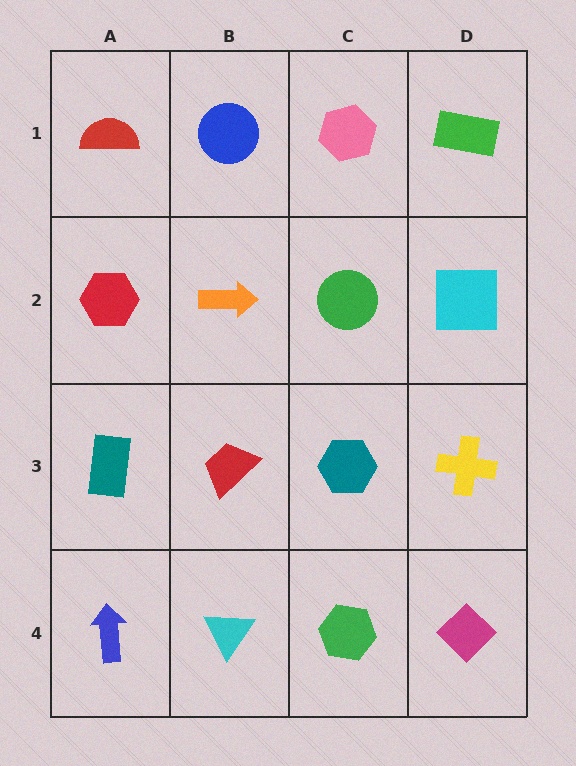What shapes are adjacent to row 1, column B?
An orange arrow (row 2, column B), a red semicircle (row 1, column A), a pink hexagon (row 1, column C).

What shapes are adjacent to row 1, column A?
A red hexagon (row 2, column A), a blue circle (row 1, column B).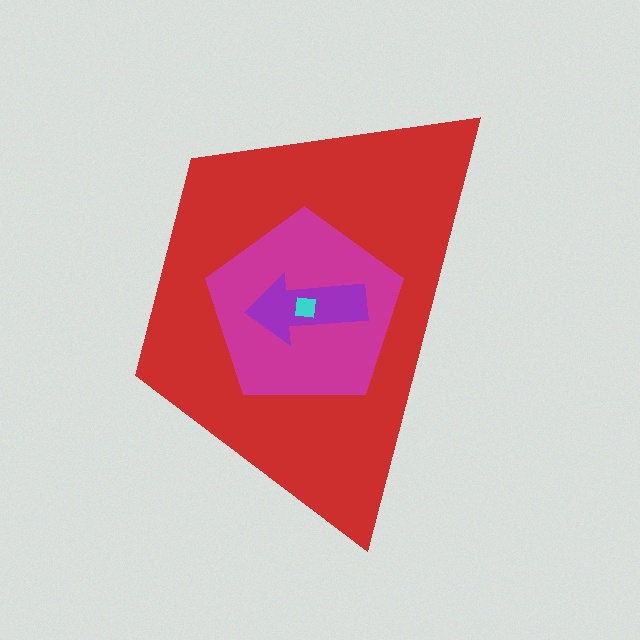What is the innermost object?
The cyan square.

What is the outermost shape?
The red trapezoid.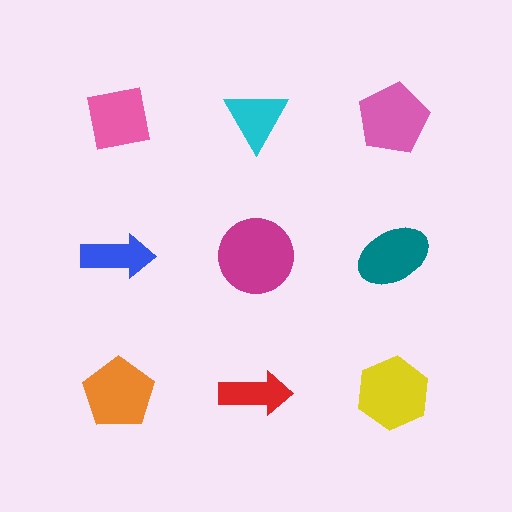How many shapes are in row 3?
3 shapes.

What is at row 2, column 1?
A blue arrow.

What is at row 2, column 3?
A teal ellipse.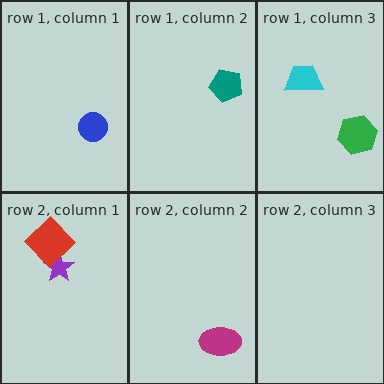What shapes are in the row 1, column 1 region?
The blue circle.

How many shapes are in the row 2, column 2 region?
1.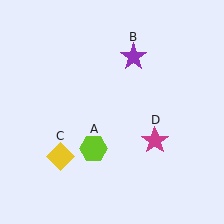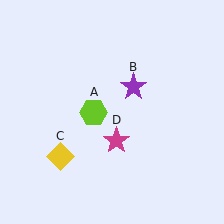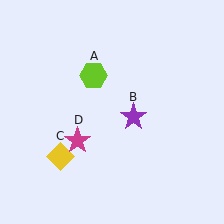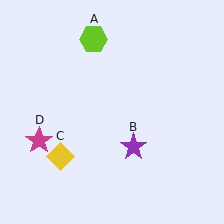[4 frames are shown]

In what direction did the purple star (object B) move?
The purple star (object B) moved down.